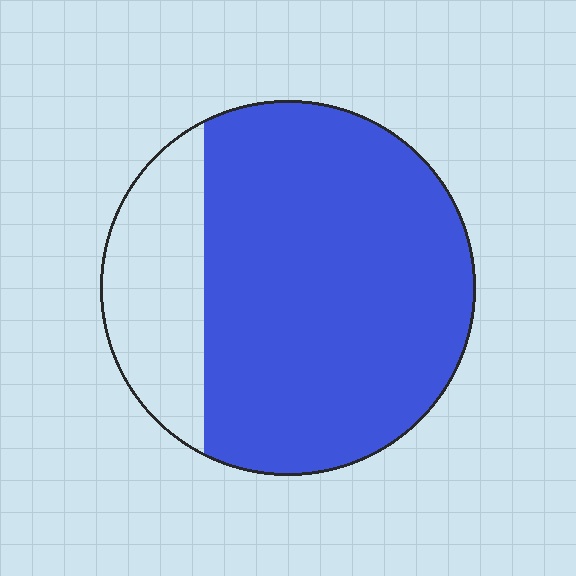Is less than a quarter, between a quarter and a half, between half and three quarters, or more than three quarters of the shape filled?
More than three quarters.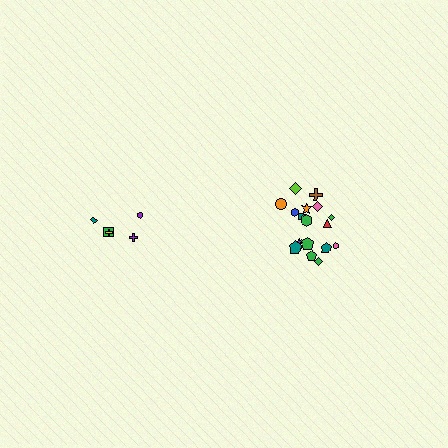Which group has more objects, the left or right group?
The right group.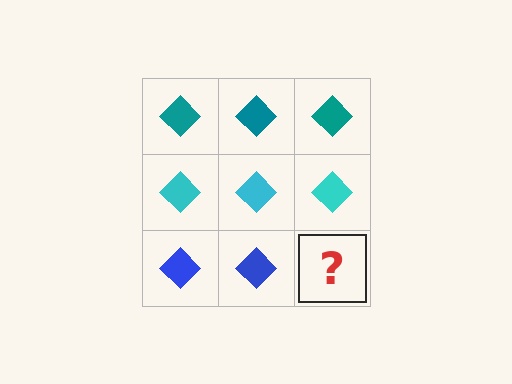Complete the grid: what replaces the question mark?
The question mark should be replaced with a blue diamond.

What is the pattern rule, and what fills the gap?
The rule is that each row has a consistent color. The gap should be filled with a blue diamond.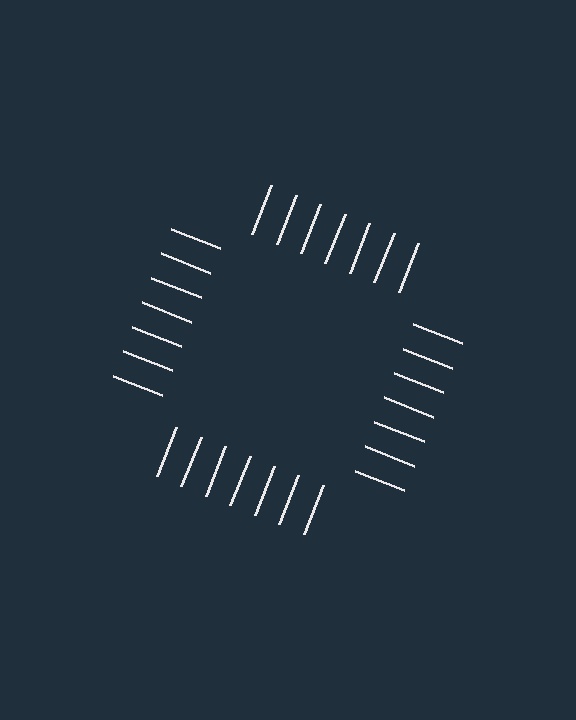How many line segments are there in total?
28 — 7 along each of the 4 edges.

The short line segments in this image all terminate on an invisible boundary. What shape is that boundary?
An illusory square — the line segments terminate on its edges but no continuous stroke is drawn.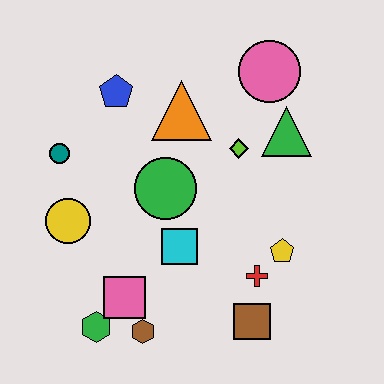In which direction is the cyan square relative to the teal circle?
The cyan square is to the right of the teal circle.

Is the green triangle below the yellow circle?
No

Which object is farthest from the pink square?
The pink circle is farthest from the pink square.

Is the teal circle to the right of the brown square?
No